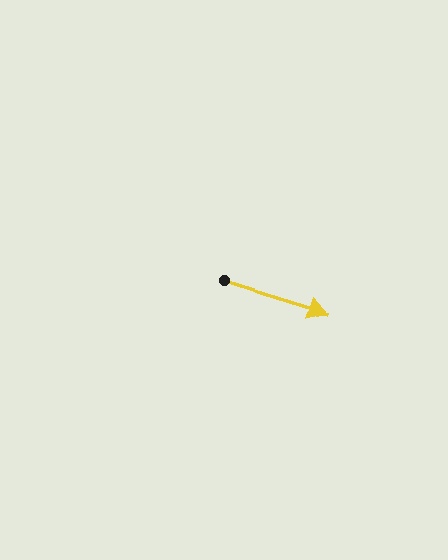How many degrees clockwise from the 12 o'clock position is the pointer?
Approximately 107 degrees.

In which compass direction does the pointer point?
East.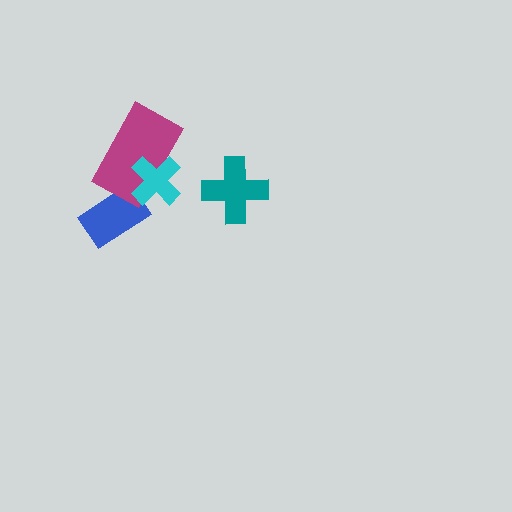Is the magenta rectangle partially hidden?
Yes, it is partially covered by another shape.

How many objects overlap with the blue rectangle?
1 object overlaps with the blue rectangle.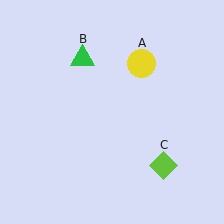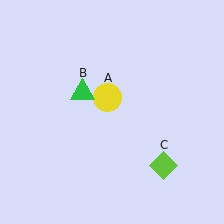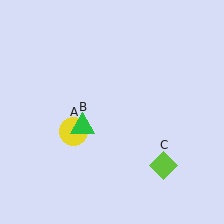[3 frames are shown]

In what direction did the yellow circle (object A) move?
The yellow circle (object A) moved down and to the left.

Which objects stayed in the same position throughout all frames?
Lime diamond (object C) remained stationary.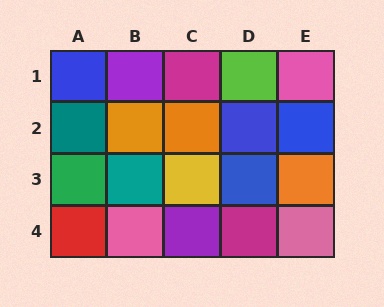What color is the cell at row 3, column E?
Orange.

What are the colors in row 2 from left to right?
Teal, orange, orange, blue, blue.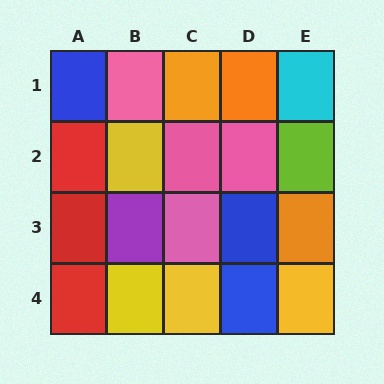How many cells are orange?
3 cells are orange.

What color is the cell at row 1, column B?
Pink.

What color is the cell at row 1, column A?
Blue.